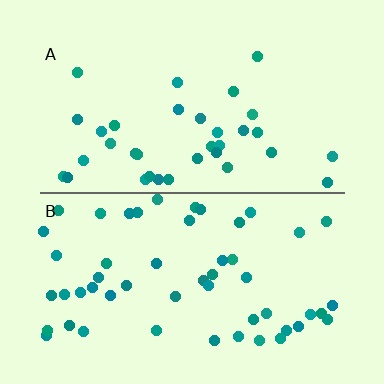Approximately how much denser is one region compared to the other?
Approximately 1.5× — region B over region A.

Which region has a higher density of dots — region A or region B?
B (the bottom).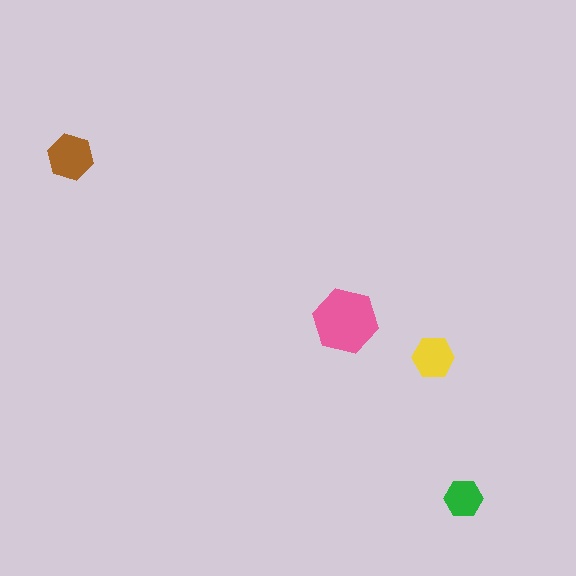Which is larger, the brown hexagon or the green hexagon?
The brown one.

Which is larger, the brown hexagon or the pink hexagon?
The pink one.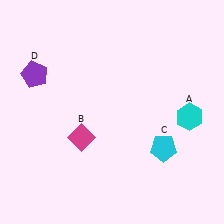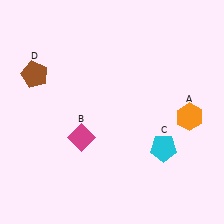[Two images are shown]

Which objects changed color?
A changed from cyan to orange. D changed from purple to brown.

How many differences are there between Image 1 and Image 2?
There are 2 differences between the two images.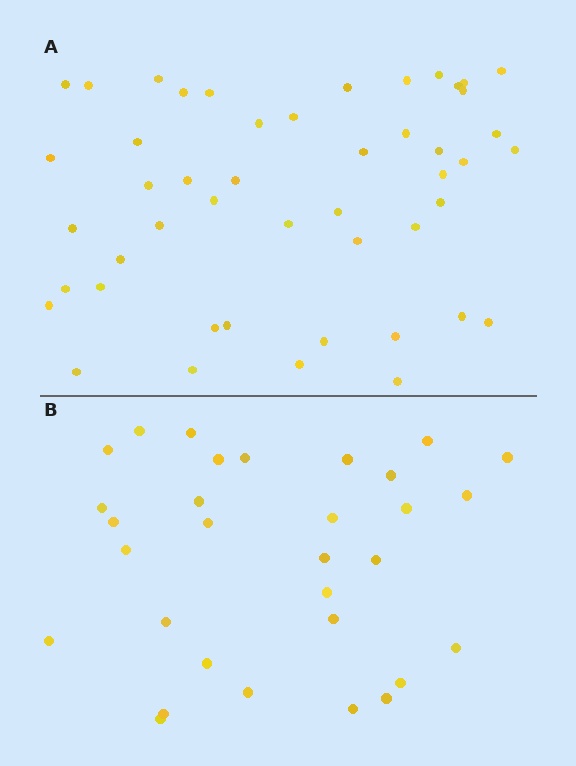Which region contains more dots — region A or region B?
Region A (the top region) has more dots.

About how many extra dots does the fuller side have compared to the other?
Region A has approximately 15 more dots than region B.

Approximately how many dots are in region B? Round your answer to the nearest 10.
About 30 dots. (The exact count is 31, which rounds to 30.)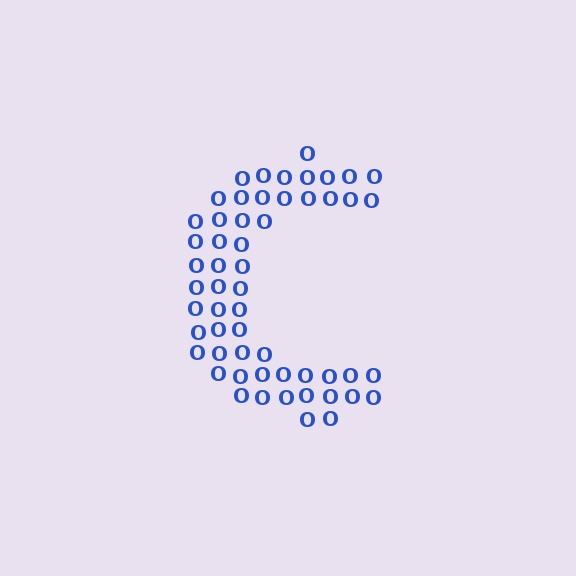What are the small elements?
The small elements are letter O's.